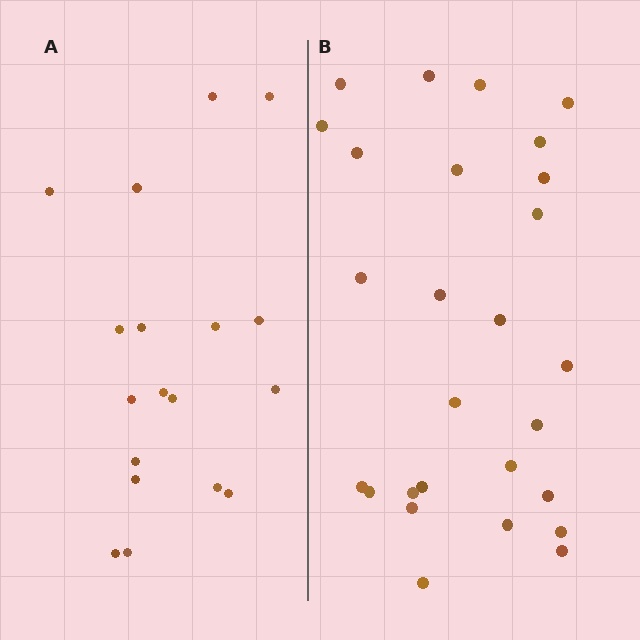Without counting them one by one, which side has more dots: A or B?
Region B (the right region) has more dots.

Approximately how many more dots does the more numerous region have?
Region B has roughly 8 or so more dots than region A.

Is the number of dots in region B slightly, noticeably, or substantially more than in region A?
Region B has substantially more. The ratio is roughly 1.5 to 1.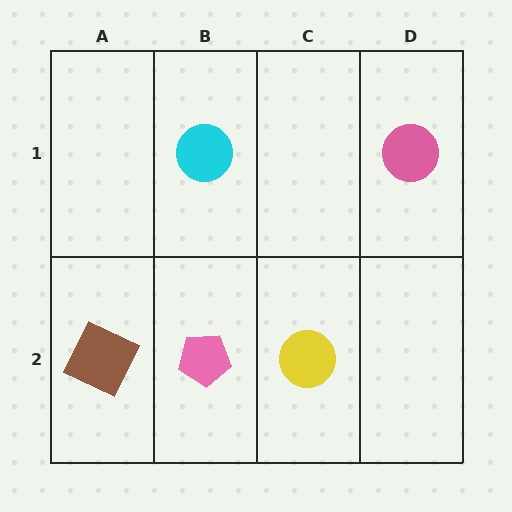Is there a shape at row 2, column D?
No, that cell is empty.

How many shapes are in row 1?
2 shapes.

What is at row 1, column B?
A cyan circle.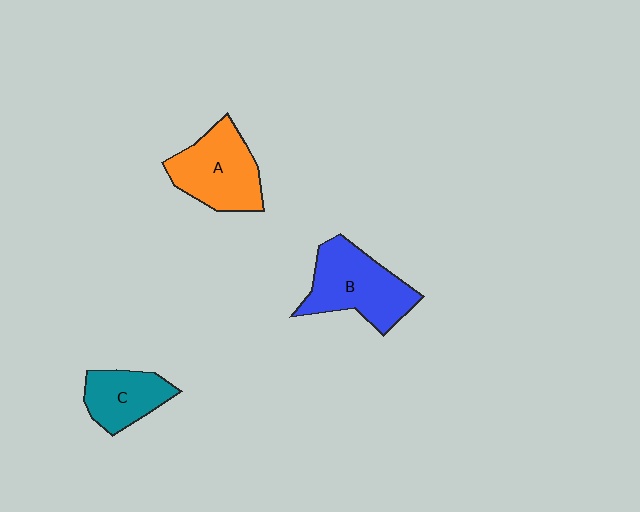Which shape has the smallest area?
Shape C (teal).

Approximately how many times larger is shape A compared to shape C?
Approximately 1.4 times.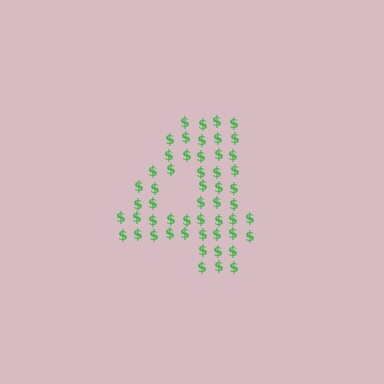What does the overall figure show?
The overall figure shows the digit 4.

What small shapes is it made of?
It is made of small dollar signs.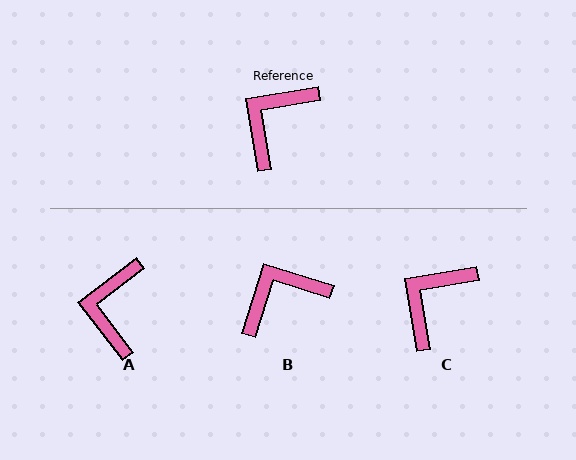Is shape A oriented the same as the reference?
No, it is off by about 28 degrees.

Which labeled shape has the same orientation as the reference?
C.